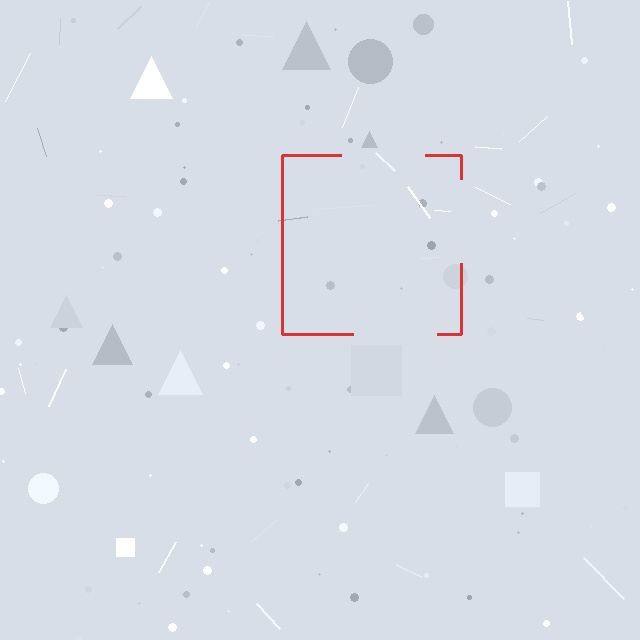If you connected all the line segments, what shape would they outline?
They would outline a square.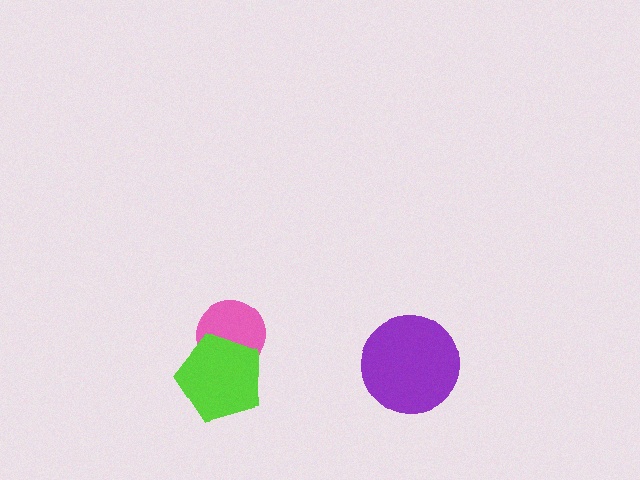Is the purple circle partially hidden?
No, no other shape covers it.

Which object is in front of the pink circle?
The lime pentagon is in front of the pink circle.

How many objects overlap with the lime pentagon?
1 object overlaps with the lime pentagon.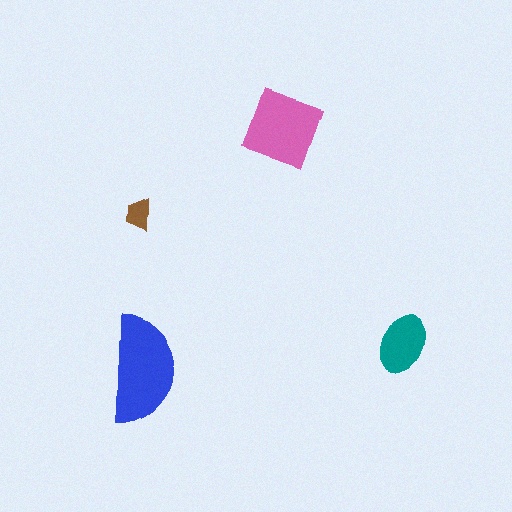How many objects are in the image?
There are 4 objects in the image.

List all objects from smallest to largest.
The brown trapezoid, the teal ellipse, the pink square, the blue semicircle.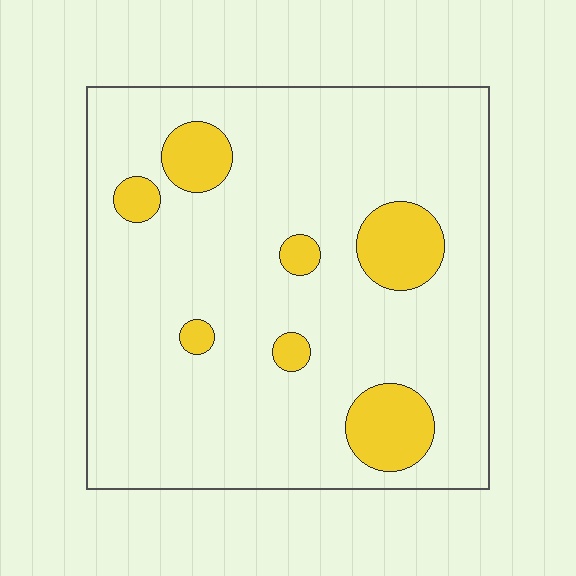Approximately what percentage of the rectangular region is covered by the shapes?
Approximately 15%.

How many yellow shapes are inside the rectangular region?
7.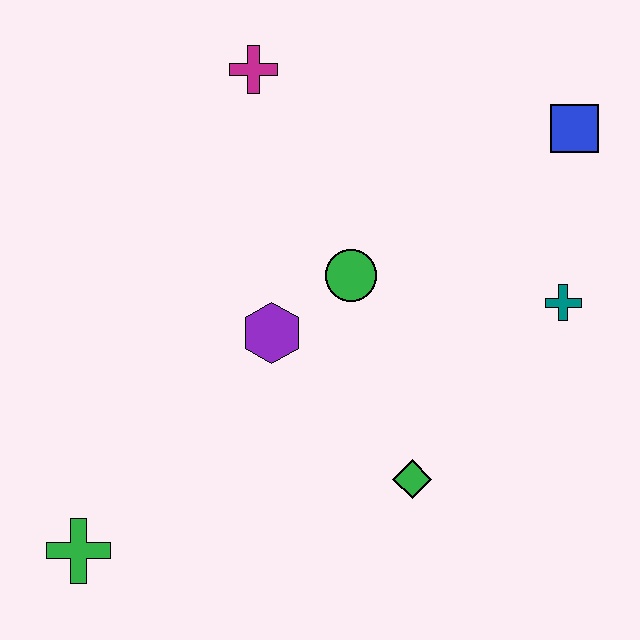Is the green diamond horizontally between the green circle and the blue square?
Yes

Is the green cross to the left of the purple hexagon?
Yes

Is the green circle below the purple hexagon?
No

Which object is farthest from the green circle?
The green cross is farthest from the green circle.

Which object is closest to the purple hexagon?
The green circle is closest to the purple hexagon.